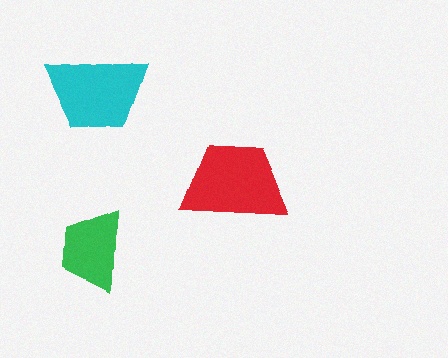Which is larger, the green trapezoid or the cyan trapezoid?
The cyan one.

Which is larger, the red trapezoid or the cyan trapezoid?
The red one.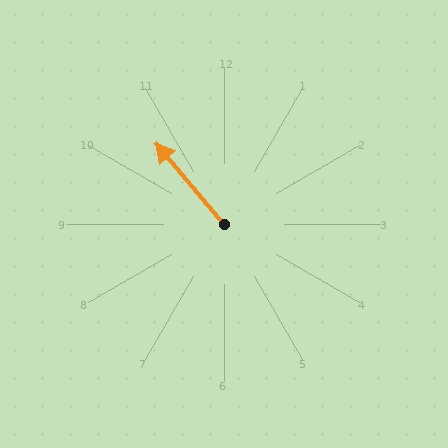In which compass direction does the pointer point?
Northwest.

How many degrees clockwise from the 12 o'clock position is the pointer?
Approximately 320 degrees.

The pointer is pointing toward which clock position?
Roughly 11 o'clock.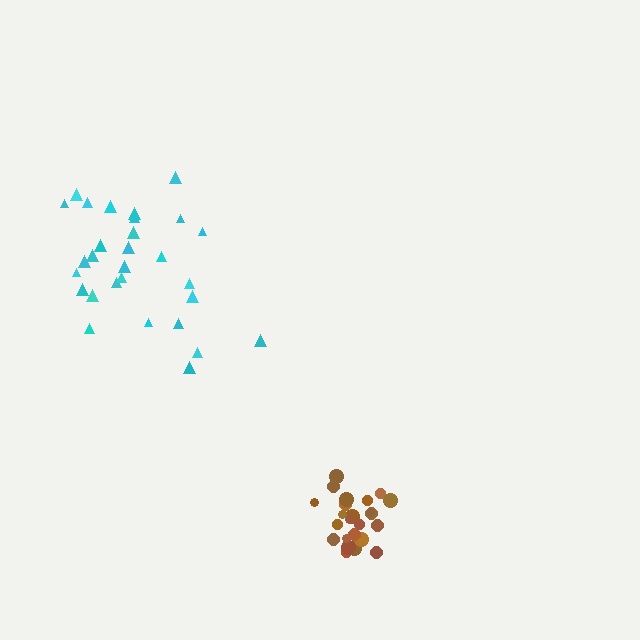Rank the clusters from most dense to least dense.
brown, cyan.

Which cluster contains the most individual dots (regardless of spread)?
Cyan (29).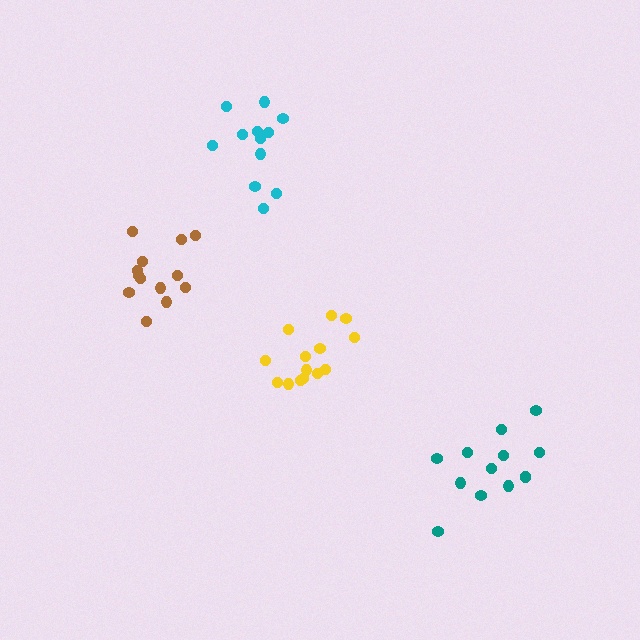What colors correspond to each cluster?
The clusters are colored: yellow, teal, cyan, brown.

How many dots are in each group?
Group 1: 14 dots, Group 2: 13 dots, Group 3: 12 dots, Group 4: 13 dots (52 total).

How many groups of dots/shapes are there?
There are 4 groups.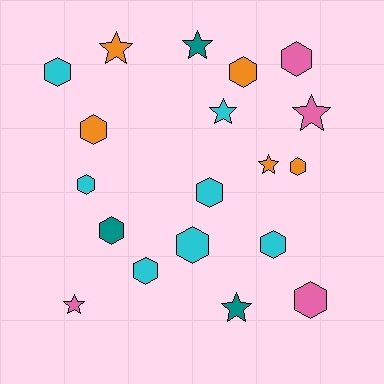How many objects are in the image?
There are 19 objects.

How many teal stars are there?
There are 2 teal stars.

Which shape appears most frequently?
Hexagon, with 12 objects.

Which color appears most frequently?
Cyan, with 7 objects.